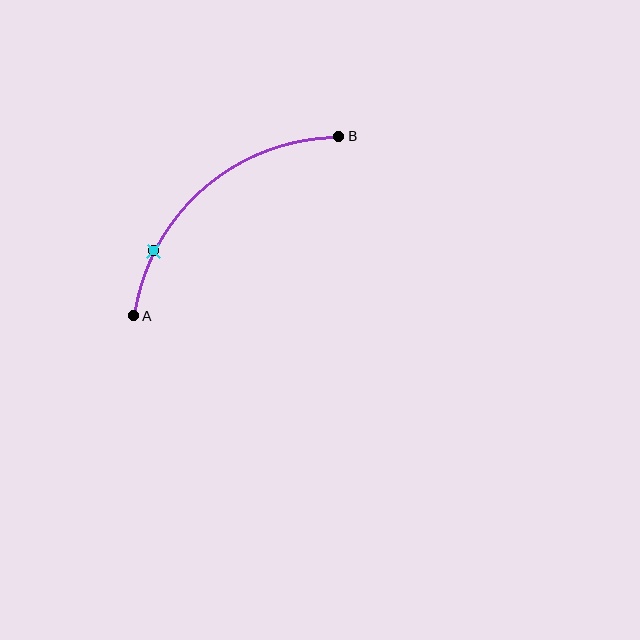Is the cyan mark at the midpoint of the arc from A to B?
No. The cyan mark lies on the arc but is closer to endpoint A. The arc midpoint would be at the point on the curve equidistant along the arc from both A and B.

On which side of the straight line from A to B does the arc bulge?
The arc bulges above and to the left of the straight line connecting A and B.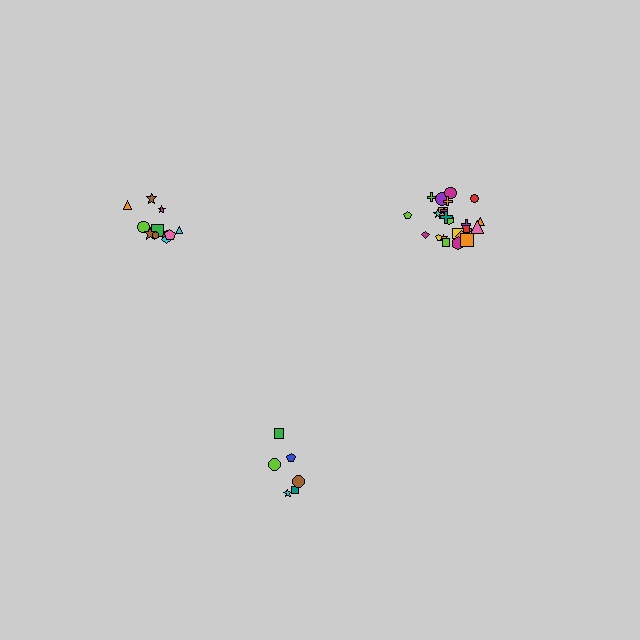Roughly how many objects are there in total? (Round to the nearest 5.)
Roughly 45 objects in total.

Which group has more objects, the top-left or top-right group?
The top-right group.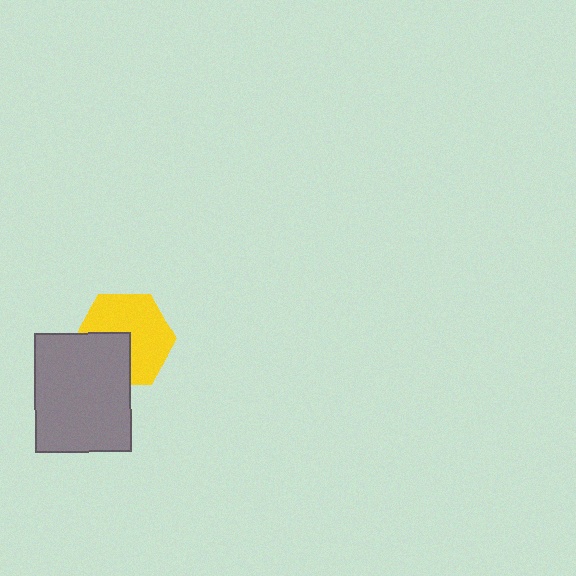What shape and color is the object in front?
The object in front is a gray rectangle.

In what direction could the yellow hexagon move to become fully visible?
The yellow hexagon could move toward the upper-right. That would shift it out from behind the gray rectangle entirely.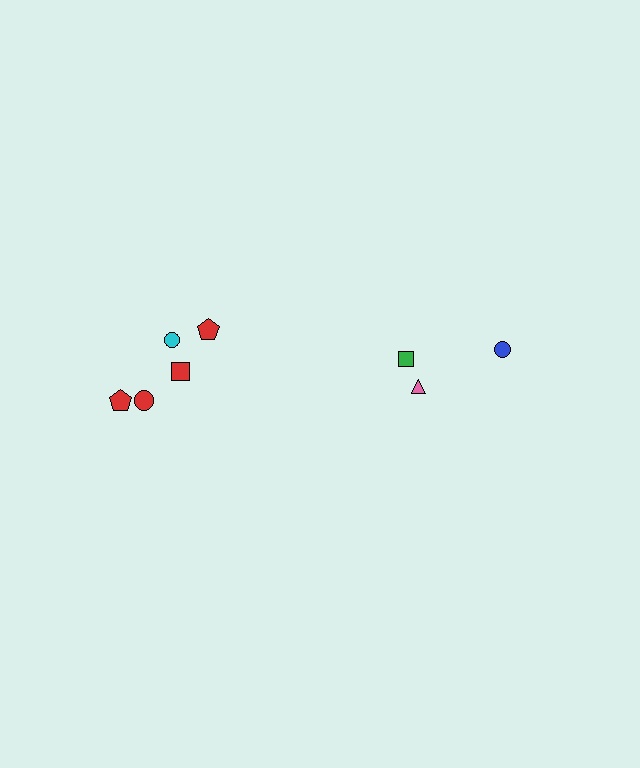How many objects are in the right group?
There are 3 objects.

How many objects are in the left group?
There are 5 objects.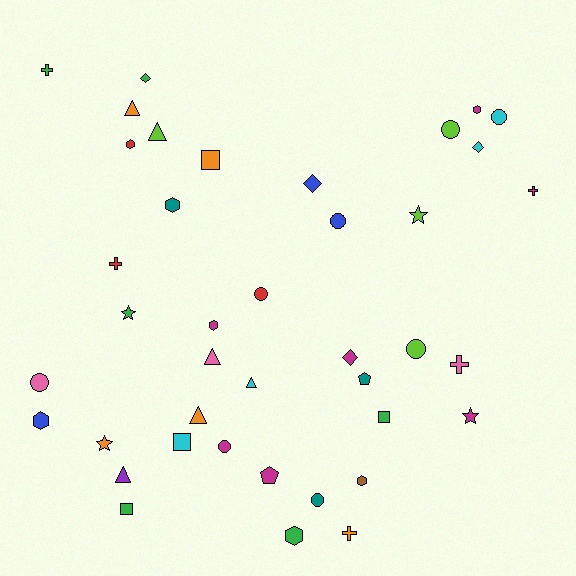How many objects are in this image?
There are 40 objects.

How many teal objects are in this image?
There are 3 teal objects.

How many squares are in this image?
There are 4 squares.